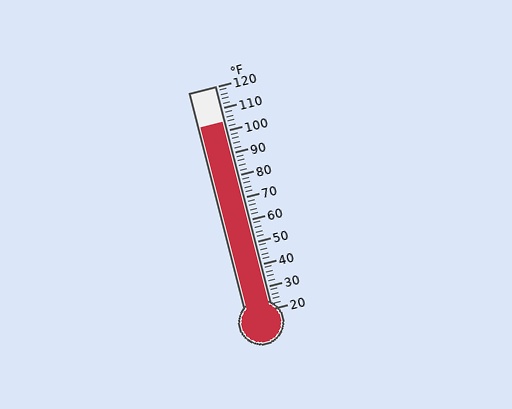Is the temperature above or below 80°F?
The temperature is above 80°F.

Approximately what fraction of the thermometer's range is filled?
The thermometer is filled to approximately 85% of its range.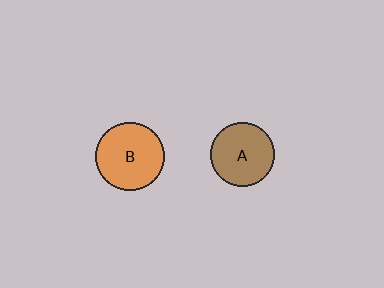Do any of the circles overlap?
No, none of the circles overlap.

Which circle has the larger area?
Circle B (orange).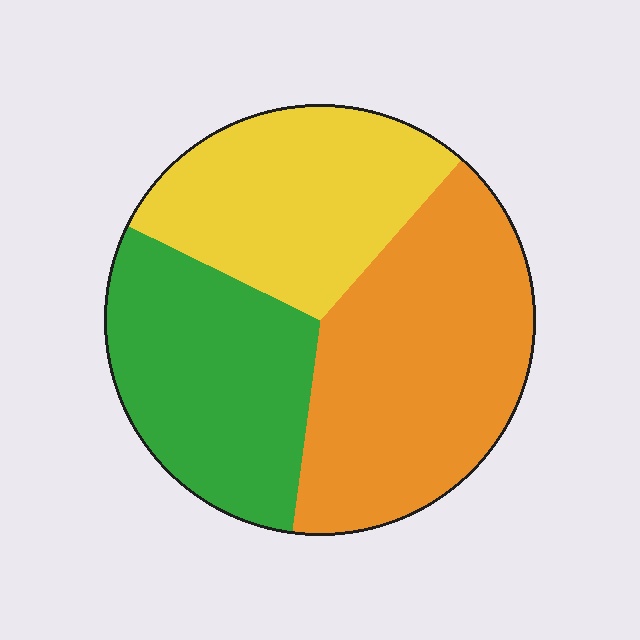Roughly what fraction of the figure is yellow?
Yellow covers 29% of the figure.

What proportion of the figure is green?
Green takes up about one third (1/3) of the figure.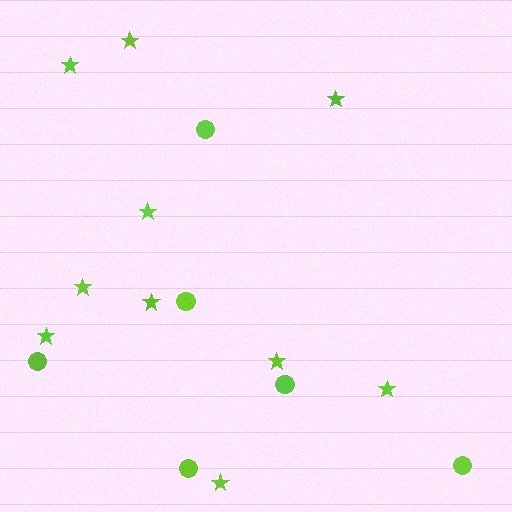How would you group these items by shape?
There are 2 groups: one group of circles (6) and one group of stars (10).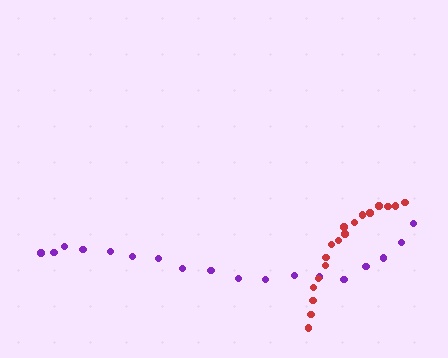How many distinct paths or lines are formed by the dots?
There are 2 distinct paths.